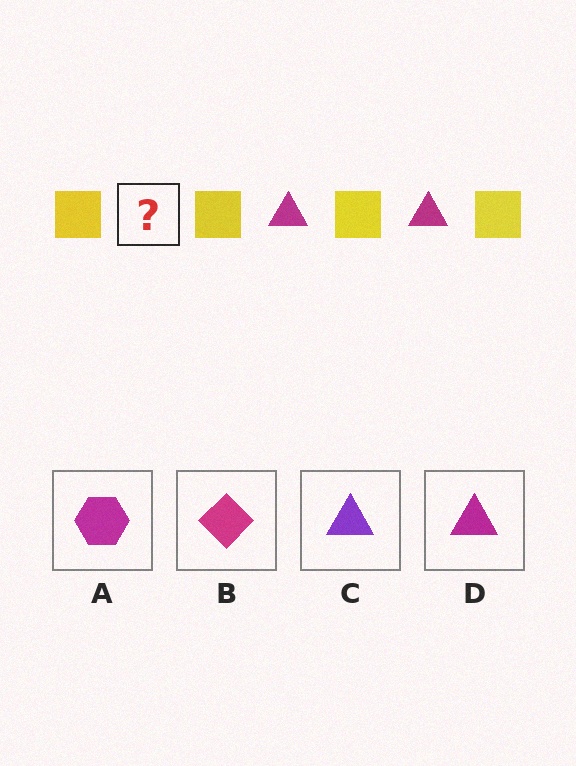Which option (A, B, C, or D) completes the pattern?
D.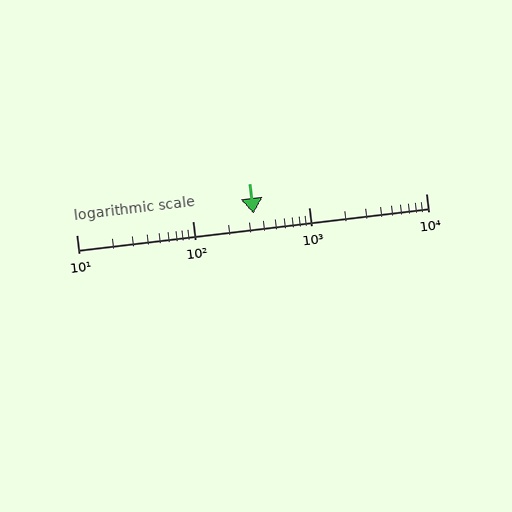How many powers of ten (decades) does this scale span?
The scale spans 3 decades, from 10 to 10000.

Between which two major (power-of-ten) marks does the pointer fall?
The pointer is between 100 and 1000.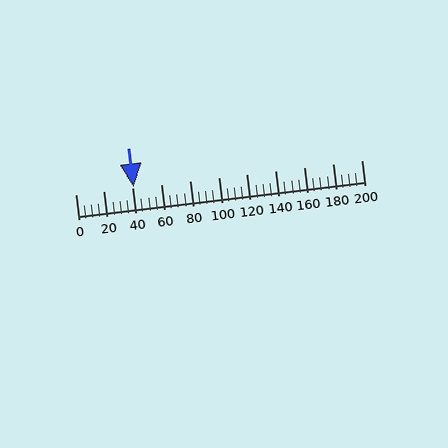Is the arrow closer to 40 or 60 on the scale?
The arrow is closer to 40.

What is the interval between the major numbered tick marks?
The major tick marks are spaced 20 units apart.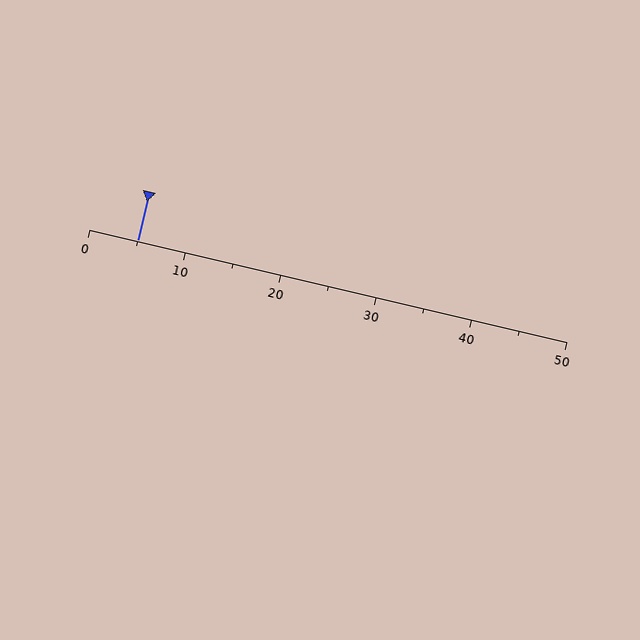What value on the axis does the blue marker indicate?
The marker indicates approximately 5.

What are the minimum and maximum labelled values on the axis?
The axis runs from 0 to 50.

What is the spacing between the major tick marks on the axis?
The major ticks are spaced 10 apart.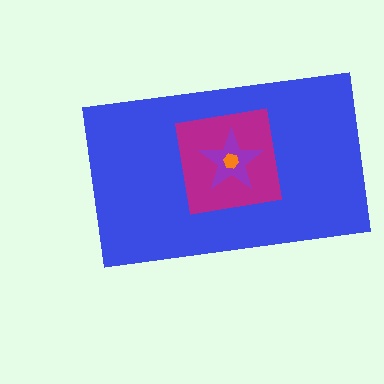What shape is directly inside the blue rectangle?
The magenta square.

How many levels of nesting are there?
4.